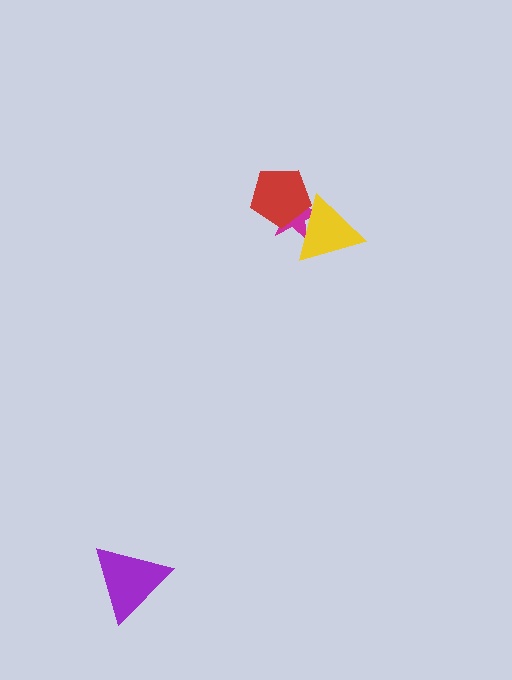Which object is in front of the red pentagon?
The yellow triangle is in front of the red pentagon.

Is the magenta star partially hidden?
Yes, it is partially covered by another shape.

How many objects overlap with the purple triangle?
0 objects overlap with the purple triangle.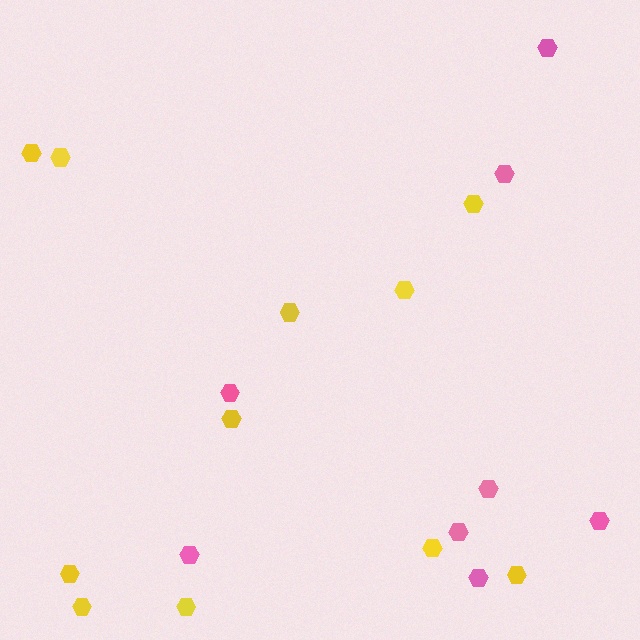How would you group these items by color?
There are 2 groups: one group of pink hexagons (8) and one group of yellow hexagons (11).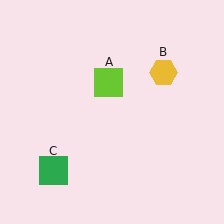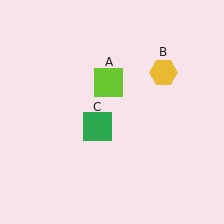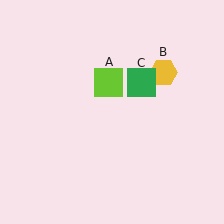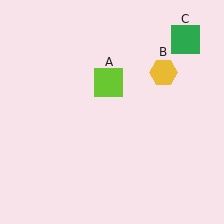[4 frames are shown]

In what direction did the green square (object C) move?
The green square (object C) moved up and to the right.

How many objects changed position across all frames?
1 object changed position: green square (object C).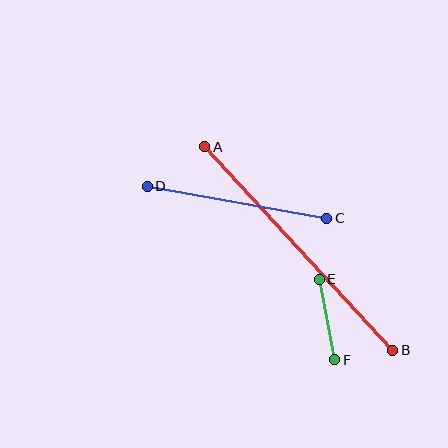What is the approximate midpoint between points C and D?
The midpoint is at approximately (237, 202) pixels.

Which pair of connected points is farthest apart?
Points A and B are farthest apart.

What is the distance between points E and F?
The distance is approximately 82 pixels.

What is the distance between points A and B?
The distance is approximately 277 pixels.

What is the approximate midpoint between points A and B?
The midpoint is at approximately (299, 248) pixels.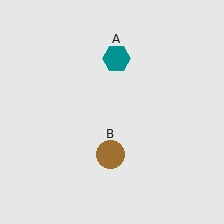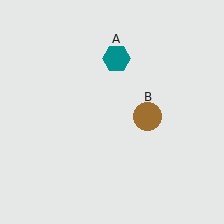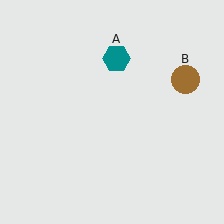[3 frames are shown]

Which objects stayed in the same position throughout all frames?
Teal hexagon (object A) remained stationary.